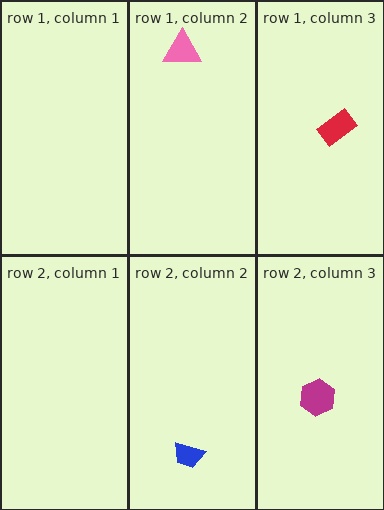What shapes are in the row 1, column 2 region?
The pink triangle.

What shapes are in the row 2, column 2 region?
The blue trapezoid.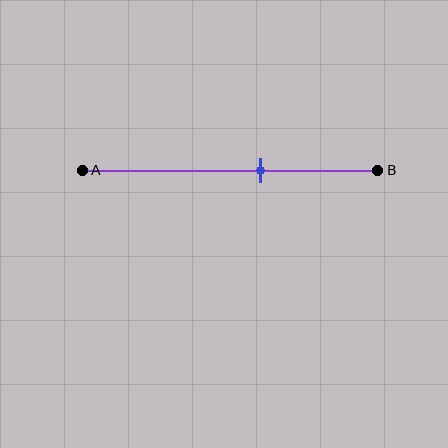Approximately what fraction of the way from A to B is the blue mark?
The blue mark is approximately 60% of the way from A to B.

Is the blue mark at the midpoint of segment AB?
No, the mark is at about 60% from A, not at the 50% midpoint.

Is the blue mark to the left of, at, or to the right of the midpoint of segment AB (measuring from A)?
The blue mark is to the right of the midpoint of segment AB.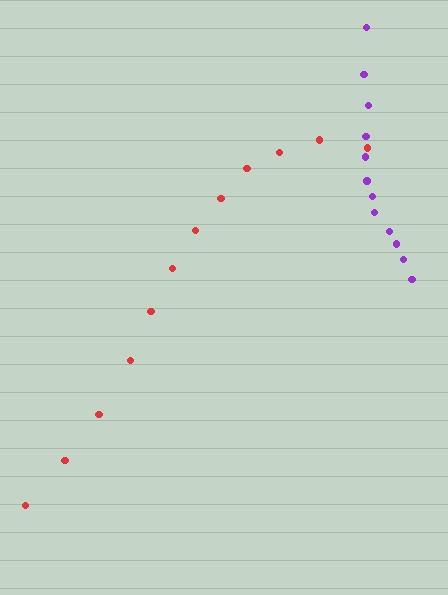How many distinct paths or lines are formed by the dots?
There are 2 distinct paths.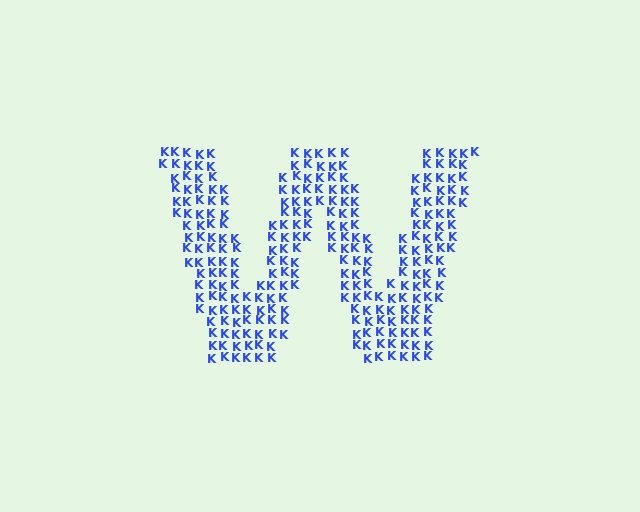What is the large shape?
The large shape is the letter W.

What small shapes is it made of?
It is made of small letter K's.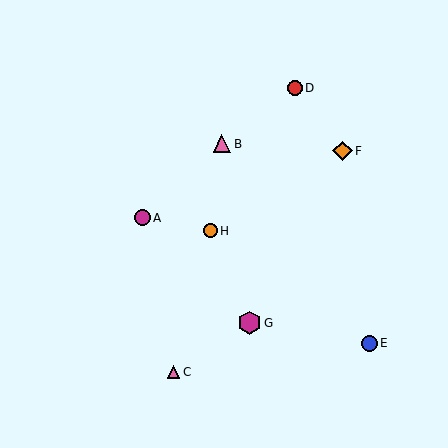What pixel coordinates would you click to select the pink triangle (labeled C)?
Click at (173, 372) to select the pink triangle C.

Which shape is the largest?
The magenta hexagon (labeled G) is the largest.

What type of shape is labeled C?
Shape C is a pink triangle.